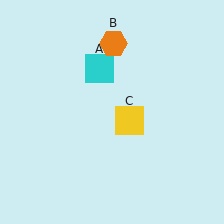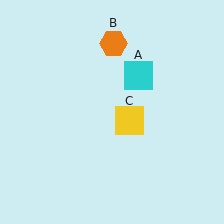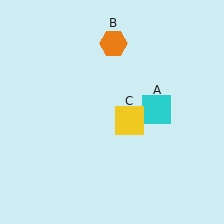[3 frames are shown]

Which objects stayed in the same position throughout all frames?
Orange hexagon (object B) and yellow square (object C) remained stationary.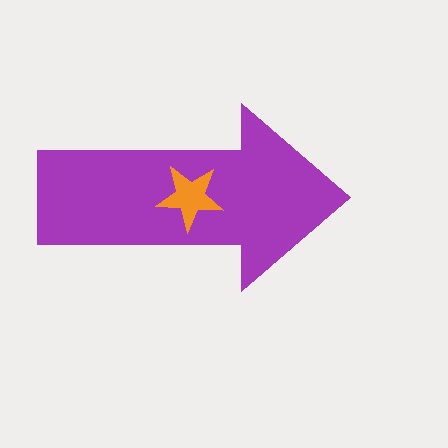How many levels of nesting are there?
2.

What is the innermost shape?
The orange star.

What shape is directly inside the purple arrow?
The orange star.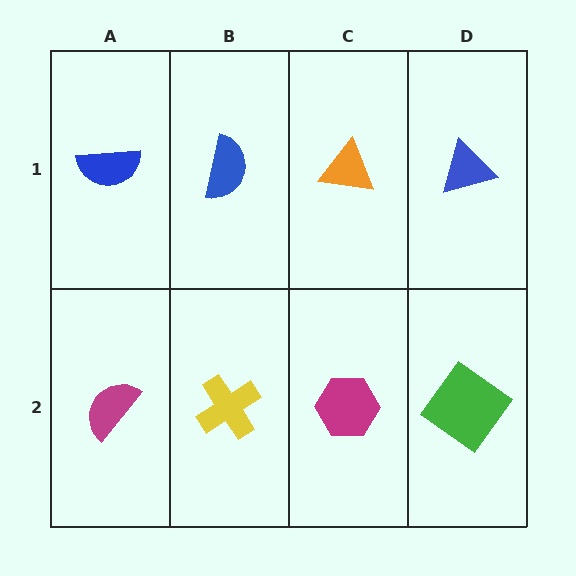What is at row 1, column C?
An orange triangle.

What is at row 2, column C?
A magenta hexagon.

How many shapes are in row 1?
4 shapes.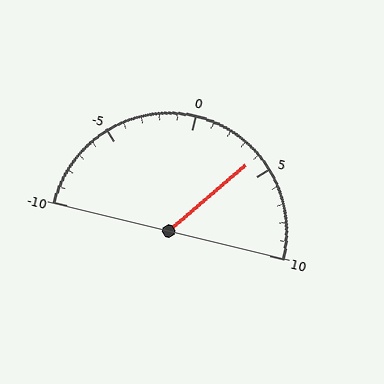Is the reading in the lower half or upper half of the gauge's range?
The reading is in the upper half of the range (-10 to 10).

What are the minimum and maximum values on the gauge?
The gauge ranges from -10 to 10.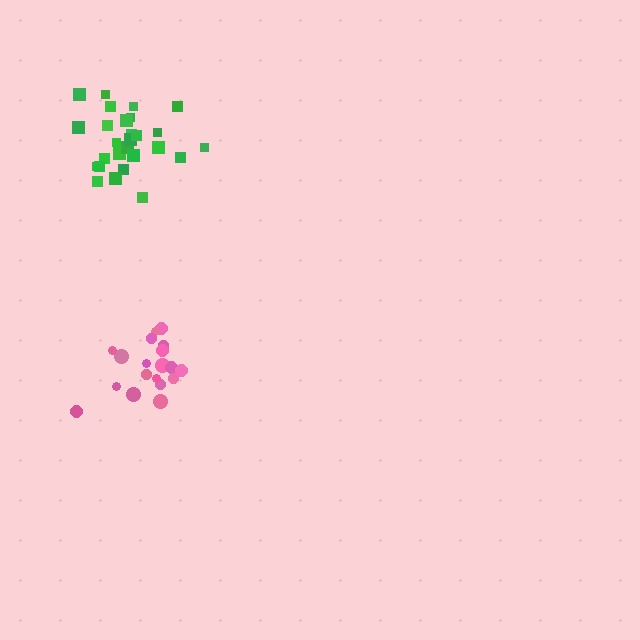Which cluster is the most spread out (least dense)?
Pink.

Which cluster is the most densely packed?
Green.